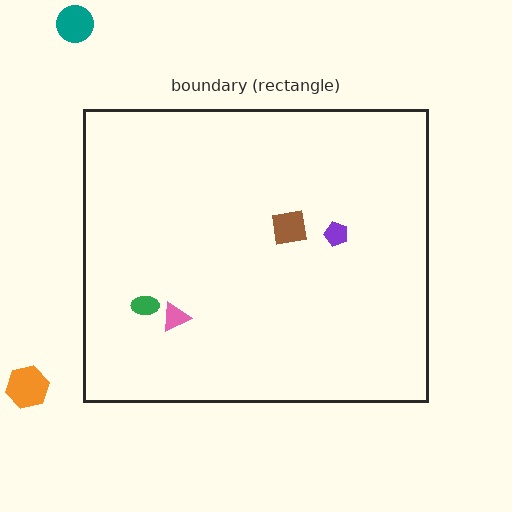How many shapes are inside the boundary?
4 inside, 2 outside.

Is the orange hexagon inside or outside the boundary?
Outside.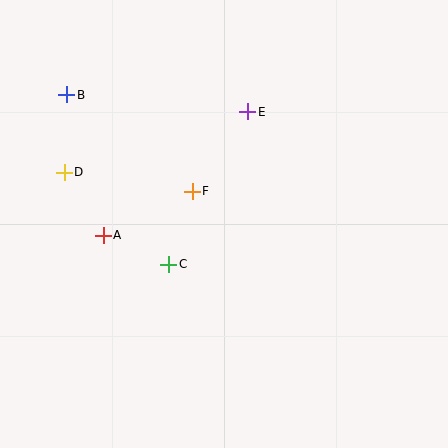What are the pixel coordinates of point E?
Point E is at (248, 112).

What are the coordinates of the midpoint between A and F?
The midpoint between A and F is at (148, 213).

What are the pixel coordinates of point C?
Point C is at (169, 264).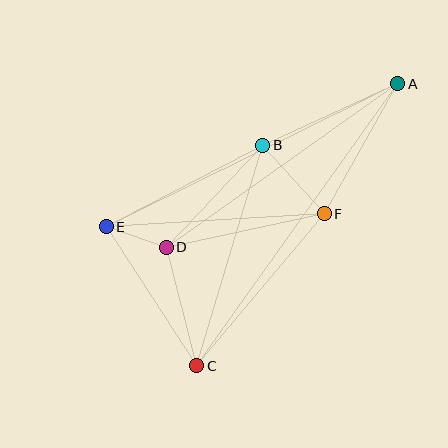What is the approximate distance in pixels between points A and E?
The distance between A and E is approximately 324 pixels.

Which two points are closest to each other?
Points D and E are closest to each other.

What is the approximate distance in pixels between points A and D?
The distance between A and D is approximately 283 pixels.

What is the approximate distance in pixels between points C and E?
The distance between C and E is approximately 166 pixels.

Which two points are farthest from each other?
Points A and C are farthest from each other.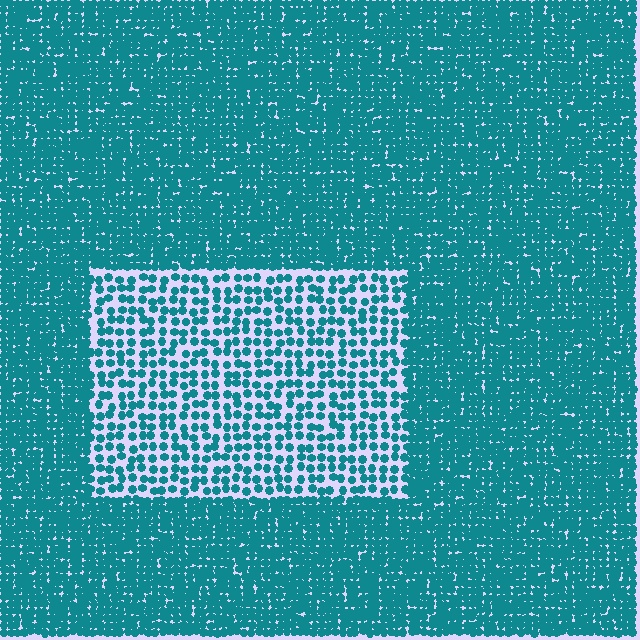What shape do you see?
I see a rectangle.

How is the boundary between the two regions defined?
The boundary is defined by a change in element density (approximately 2.3x ratio). All elements are the same color, size, and shape.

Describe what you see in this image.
The image contains small teal elements arranged at two different densities. A rectangle-shaped region is visible where the elements are less densely packed than the surrounding area.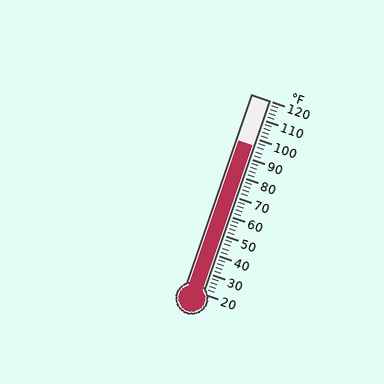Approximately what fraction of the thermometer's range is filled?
The thermometer is filled to approximately 75% of its range.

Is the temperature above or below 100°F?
The temperature is below 100°F.